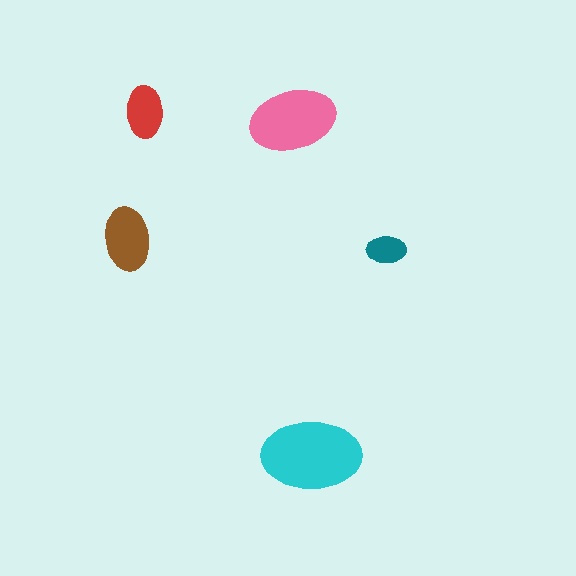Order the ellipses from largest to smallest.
the cyan one, the pink one, the brown one, the red one, the teal one.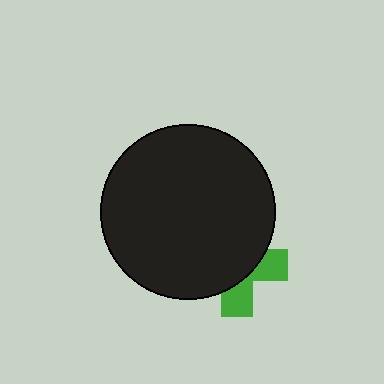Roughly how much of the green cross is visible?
A small part of it is visible (roughly 36%).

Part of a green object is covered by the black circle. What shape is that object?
It is a cross.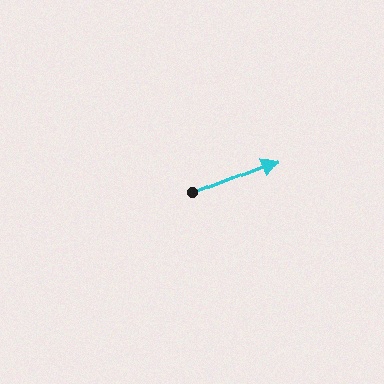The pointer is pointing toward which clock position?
Roughly 2 o'clock.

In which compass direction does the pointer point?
East.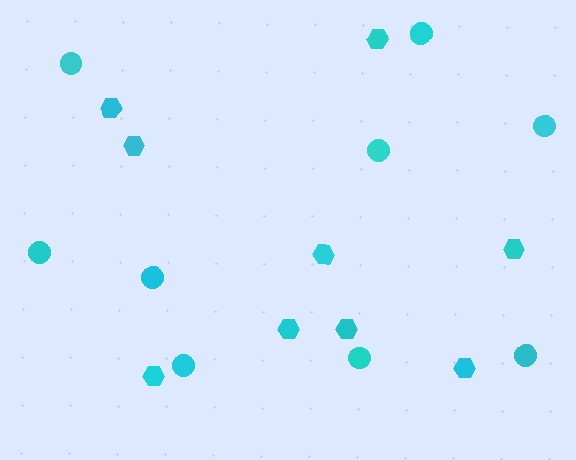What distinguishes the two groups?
There are 2 groups: one group of hexagons (9) and one group of circles (9).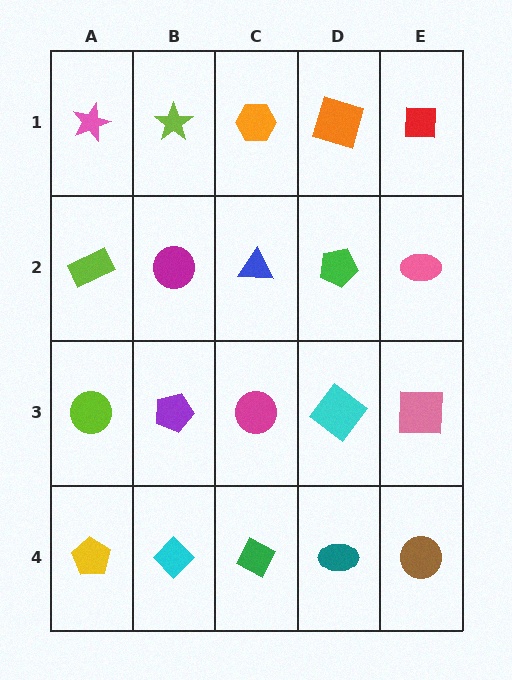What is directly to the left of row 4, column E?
A teal ellipse.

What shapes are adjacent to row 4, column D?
A cyan diamond (row 3, column D), a green diamond (row 4, column C), a brown circle (row 4, column E).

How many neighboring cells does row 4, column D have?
3.